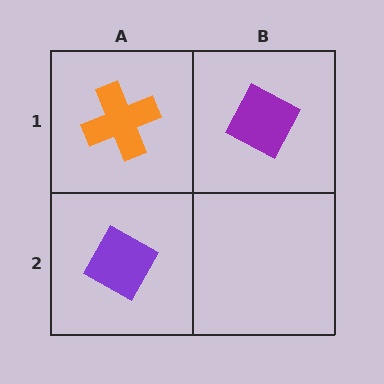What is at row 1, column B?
A purple diamond.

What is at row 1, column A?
An orange cross.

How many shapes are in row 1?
2 shapes.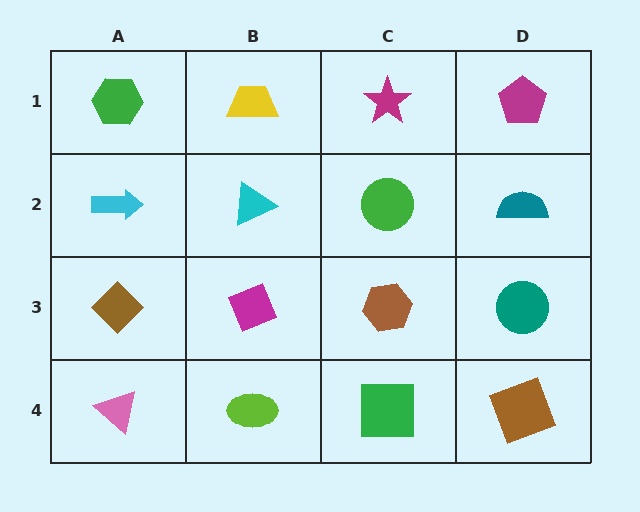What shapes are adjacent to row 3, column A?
A cyan arrow (row 2, column A), a pink triangle (row 4, column A), a magenta diamond (row 3, column B).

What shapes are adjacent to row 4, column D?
A teal circle (row 3, column D), a green square (row 4, column C).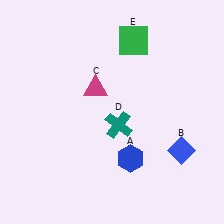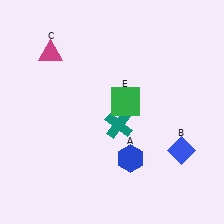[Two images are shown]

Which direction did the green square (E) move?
The green square (E) moved down.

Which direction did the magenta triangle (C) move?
The magenta triangle (C) moved left.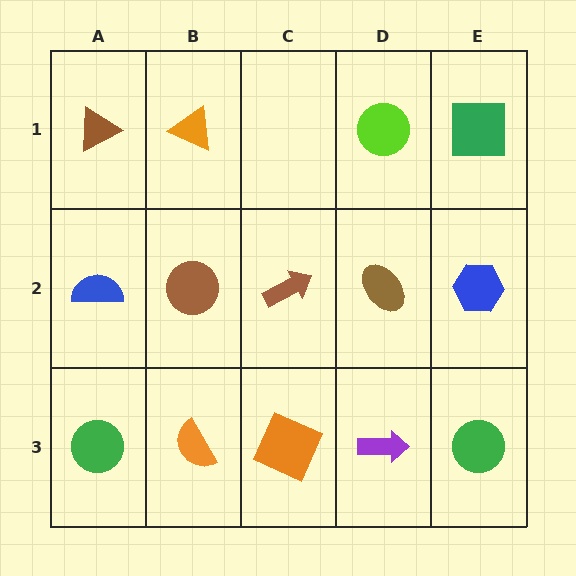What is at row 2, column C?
A brown arrow.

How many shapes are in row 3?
5 shapes.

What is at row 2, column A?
A blue semicircle.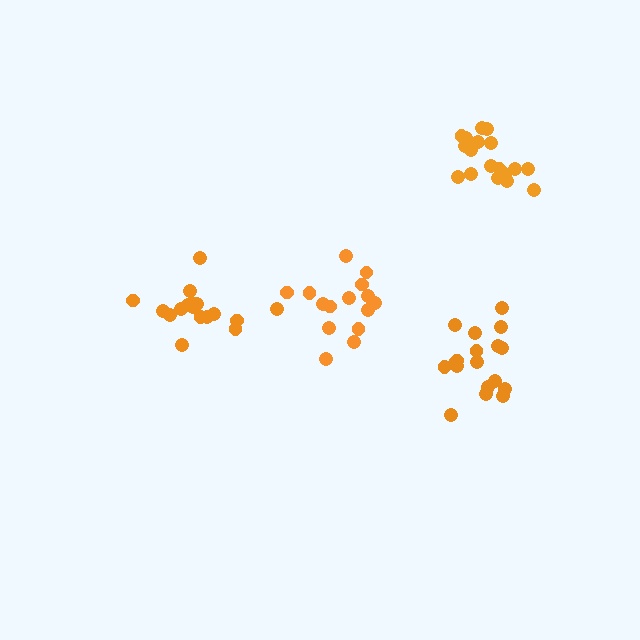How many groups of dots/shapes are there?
There are 4 groups.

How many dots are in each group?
Group 1: 18 dots, Group 2: 17 dots, Group 3: 15 dots, Group 4: 18 dots (68 total).